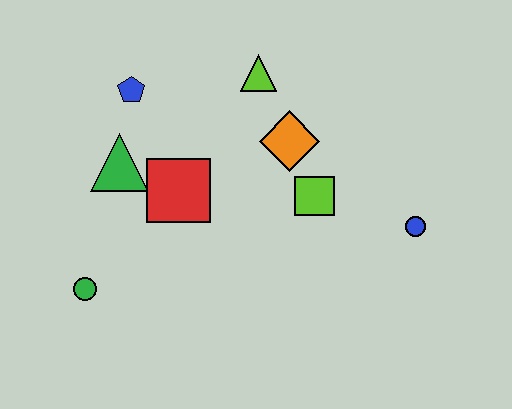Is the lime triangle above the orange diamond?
Yes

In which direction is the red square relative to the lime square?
The red square is to the left of the lime square.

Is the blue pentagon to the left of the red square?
Yes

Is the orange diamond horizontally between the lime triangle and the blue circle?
Yes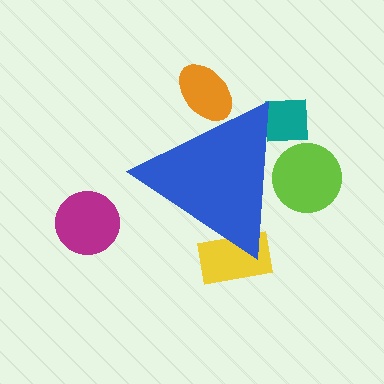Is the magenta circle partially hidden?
No, the magenta circle is fully visible.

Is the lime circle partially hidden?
Yes, the lime circle is partially hidden behind the blue triangle.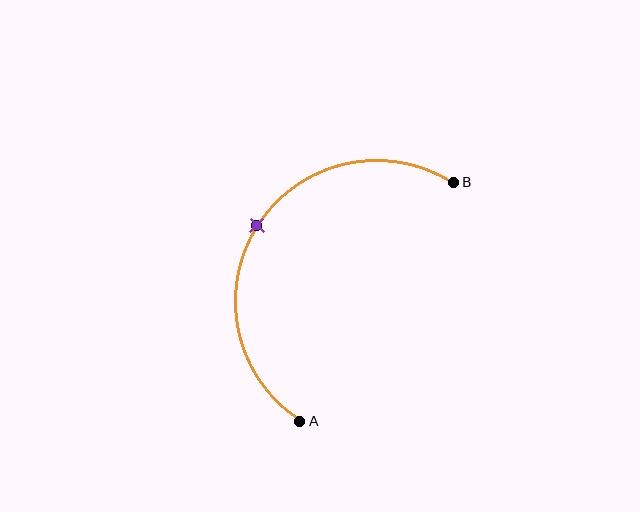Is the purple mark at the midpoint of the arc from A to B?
Yes. The purple mark lies on the arc at equal arc-length from both A and B — it is the arc midpoint.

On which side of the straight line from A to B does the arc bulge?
The arc bulges to the left of the straight line connecting A and B.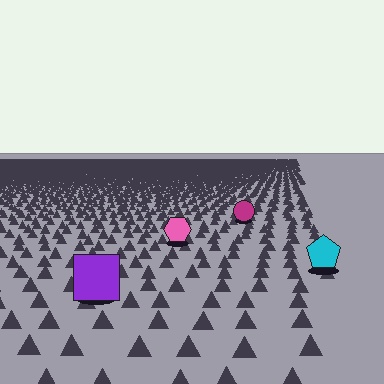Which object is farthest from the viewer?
The magenta circle is farthest from the viewer. It appears smaller and the ground texture around it is denser.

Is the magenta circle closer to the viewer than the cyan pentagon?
No. The cyan pentagon is closer — you can tell from the texture gradient: the ground texture is coarser near it.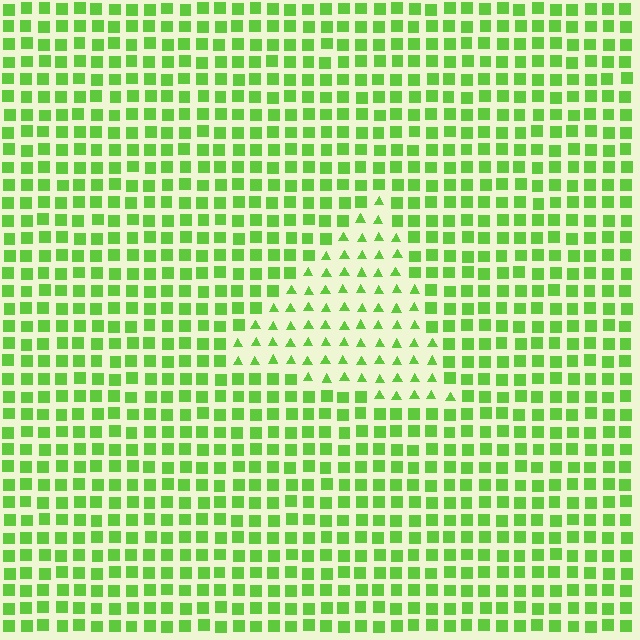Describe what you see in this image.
The image is filled with small lime elements arranged in a uniform grid. A triangle-shaped region contains triangles, while the surrounding area contains squares. The boundary is defined purely by the change in element shape.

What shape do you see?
I see a triangle.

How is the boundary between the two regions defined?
The boundary is defined by a change in element shape: triangles inside vs. squares outside. All elements share the same color and spacing.